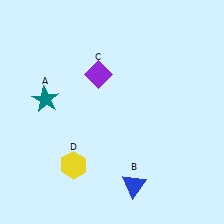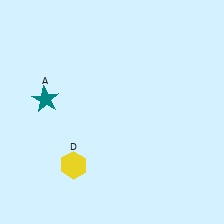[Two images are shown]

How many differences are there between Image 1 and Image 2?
There are 2 differences between the two images.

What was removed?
The purple diamond (C), the blue triangle (B) were removed in Image 2.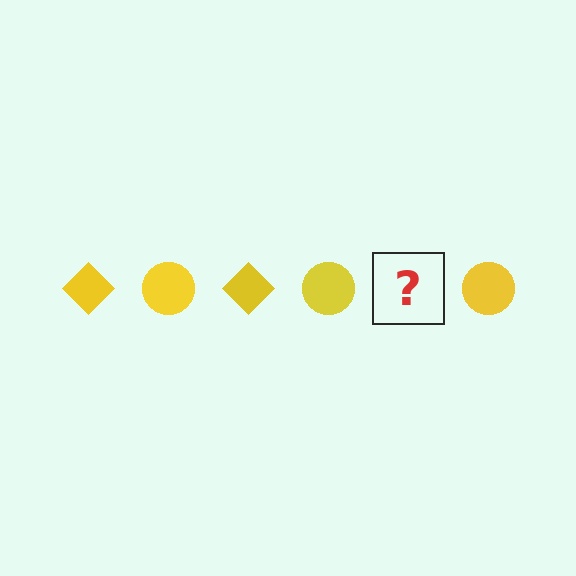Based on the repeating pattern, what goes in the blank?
The blank should be a yellow diamond.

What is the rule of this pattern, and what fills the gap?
The rule is that the pattern cycles through diamond, circle shapes in yellow. The gap should be filled with a yellow diamond.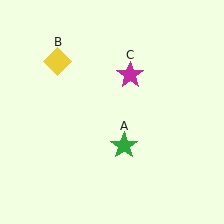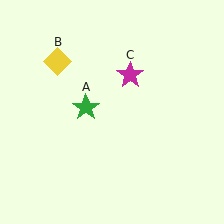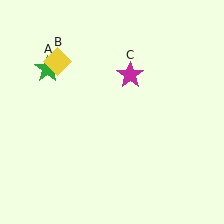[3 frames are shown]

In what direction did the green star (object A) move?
The green star (object A) moved up and to the left.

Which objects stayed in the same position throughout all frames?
Yellow diamond (object B) and magenta star (object C) remained stationary.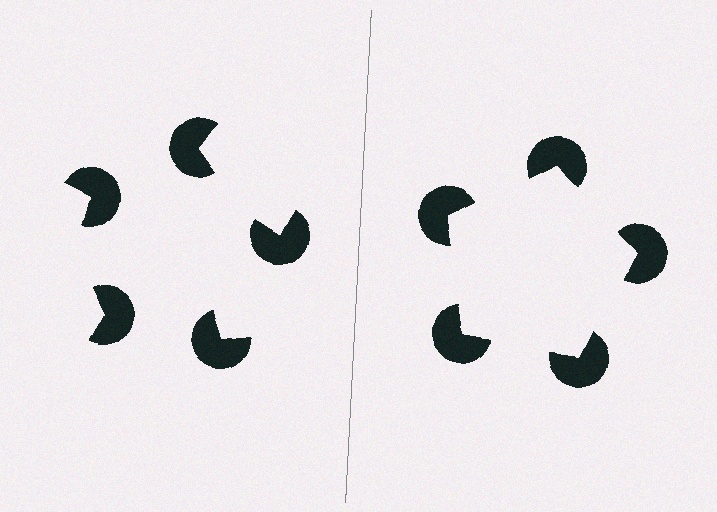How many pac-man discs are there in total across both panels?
10 — 5 on each side.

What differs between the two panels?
The pac-man discs are positioned identically on both sides; only the wedge orientations differ. On the right they align to a pentagon; on the left they are misaligned.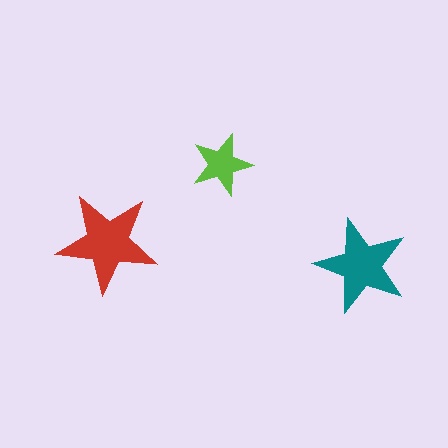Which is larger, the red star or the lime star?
The red one.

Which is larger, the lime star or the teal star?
The teal one.